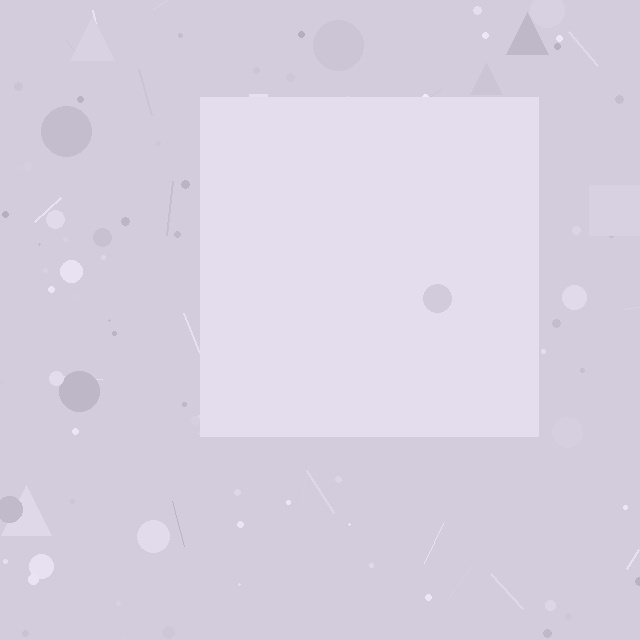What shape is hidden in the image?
A square is hidden in the image.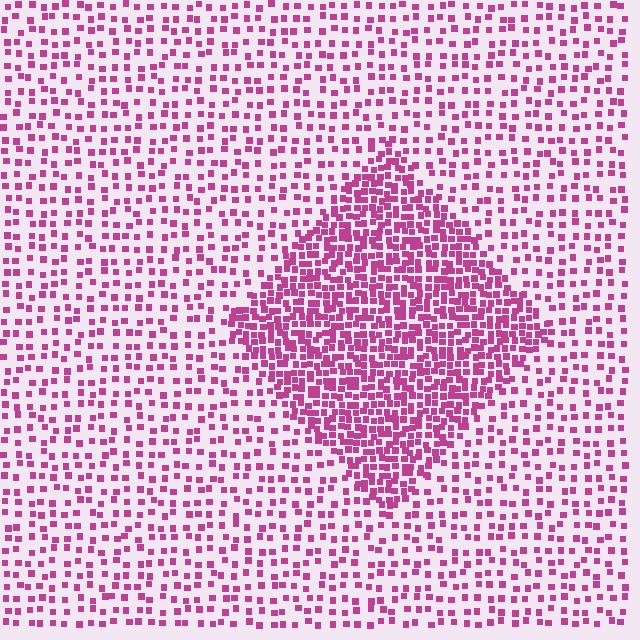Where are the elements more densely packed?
The elements are more densely packed inside the diamond boundary.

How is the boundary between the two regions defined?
The boundary is defined by a change in element density (approximately 2.4x ratio). All elements are the same color, size, and shape.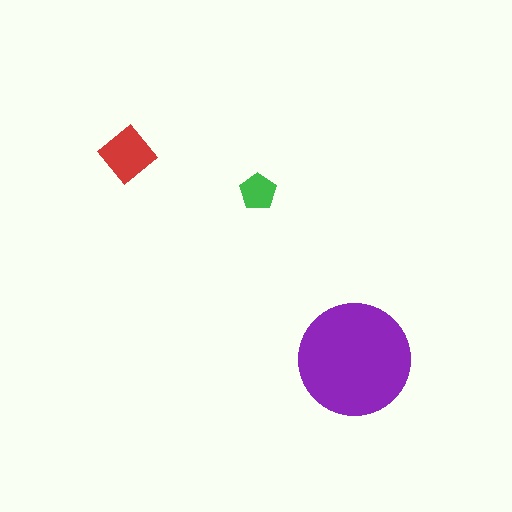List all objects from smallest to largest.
The green pentagon, the red diamond, the purple circle.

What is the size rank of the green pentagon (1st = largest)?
3rd.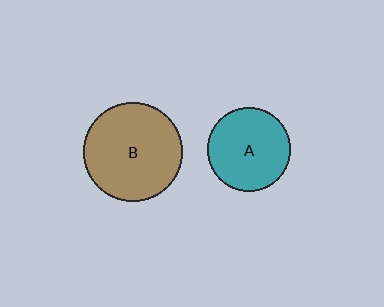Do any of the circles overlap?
No, none of the circles overlap.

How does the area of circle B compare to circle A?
Approximately 1.4 times.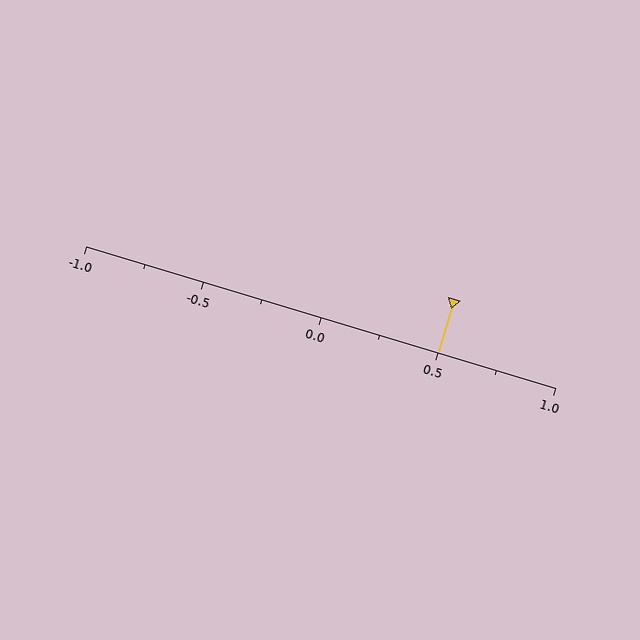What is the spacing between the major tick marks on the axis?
The major ticks are spaced 0.5 apart.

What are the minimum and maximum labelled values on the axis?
The axis runs from -1.0 to 1.0.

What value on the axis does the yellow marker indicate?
The marker indicates approximately 0.5.